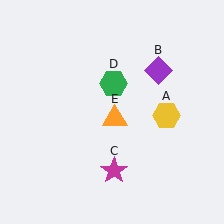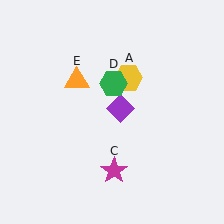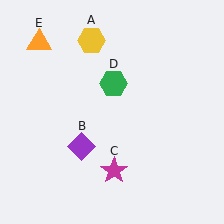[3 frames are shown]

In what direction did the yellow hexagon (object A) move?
The yellow hexagon (object A) moved up and to the left.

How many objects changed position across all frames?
3 objects changed position: yellow hexagon (object A), purple diamond (object B), orange triangle (object E).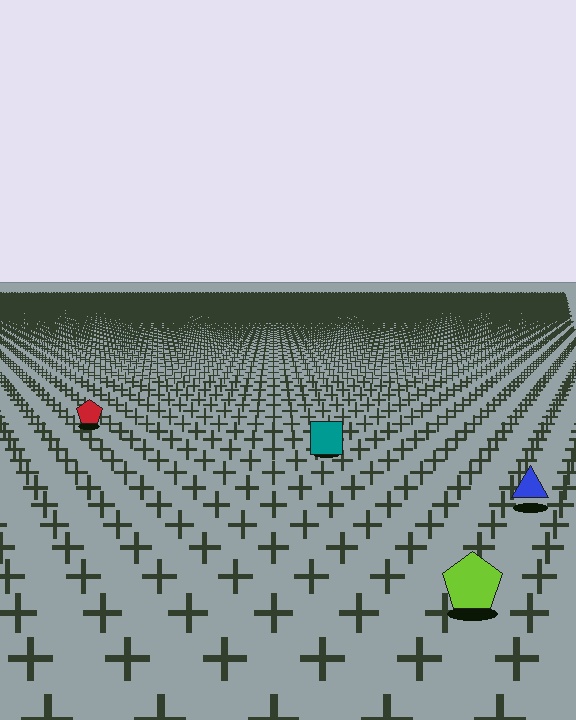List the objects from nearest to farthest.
From nearest to farthest: the lime pentagon, the blue triangle, the teal square, the red pentagon.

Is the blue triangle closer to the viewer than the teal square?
Yes. The blue triangle is closer — you can tell from the texture gradient: the ground texture is coarser near it.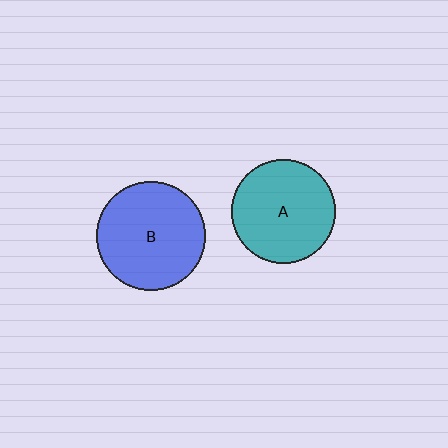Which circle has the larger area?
Circle B (blue).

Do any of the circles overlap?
No, none of the circles overlap.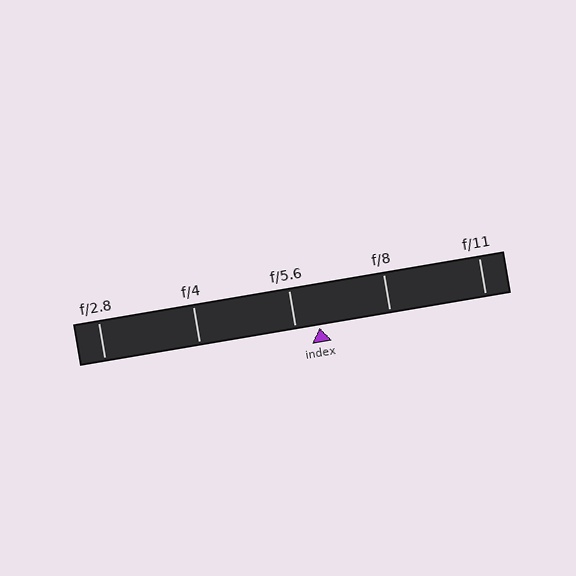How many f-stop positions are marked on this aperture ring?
There are 5 f-stop positions marked.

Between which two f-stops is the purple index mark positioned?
The index mark is between f/5.6 and f/8.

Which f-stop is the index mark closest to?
The index mark is closest to f/5.6.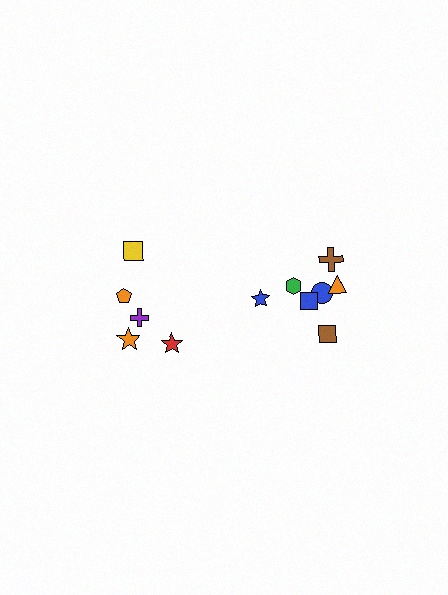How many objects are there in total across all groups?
There are 12 objects.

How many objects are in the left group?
There are 5 objects.